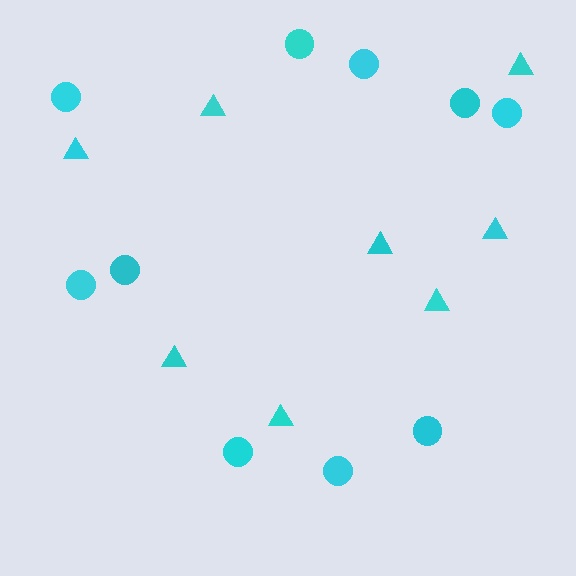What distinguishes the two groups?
There are 2 groups: one group of triangles (8) and one group of circles (10).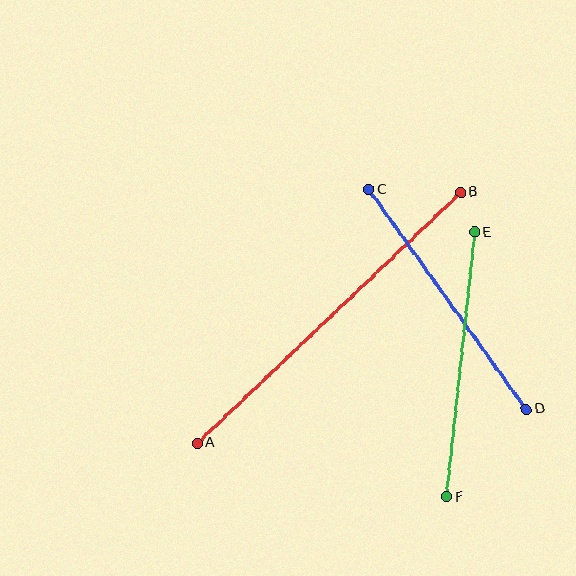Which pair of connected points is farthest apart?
Points A and B are farthest apart.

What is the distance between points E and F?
The distance is approximately 266 pixels.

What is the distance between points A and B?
The distance is approximately 364 pixels.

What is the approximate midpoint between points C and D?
The midpoint is at approximately (448, 299) pixels.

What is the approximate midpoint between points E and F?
The midpoint is at approximately (461, 365) pixels.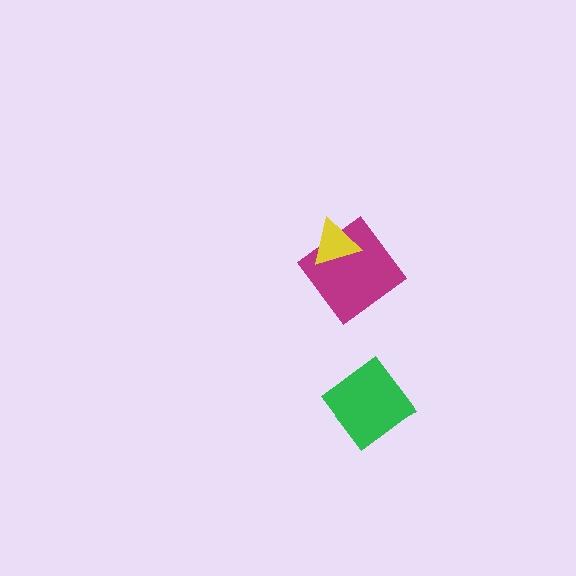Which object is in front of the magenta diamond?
The yellow triangle is in front of the magenta diamond.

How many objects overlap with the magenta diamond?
1 object overlaps with the magenta diamond.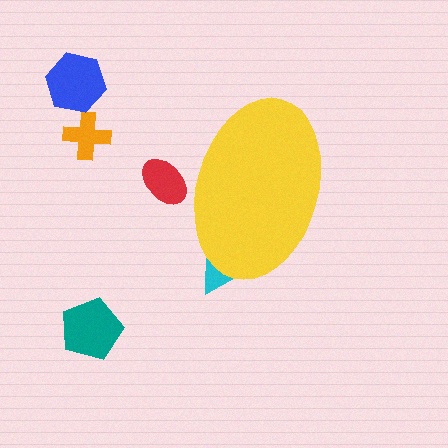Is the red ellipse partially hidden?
Yes, the red ellipse is partially hidden behind the yellow ellipse.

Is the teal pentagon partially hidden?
No, the teal pentagon is fully visible.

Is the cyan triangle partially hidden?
Yes, the cyan triangle is partially hidden behind the yellow ellipse.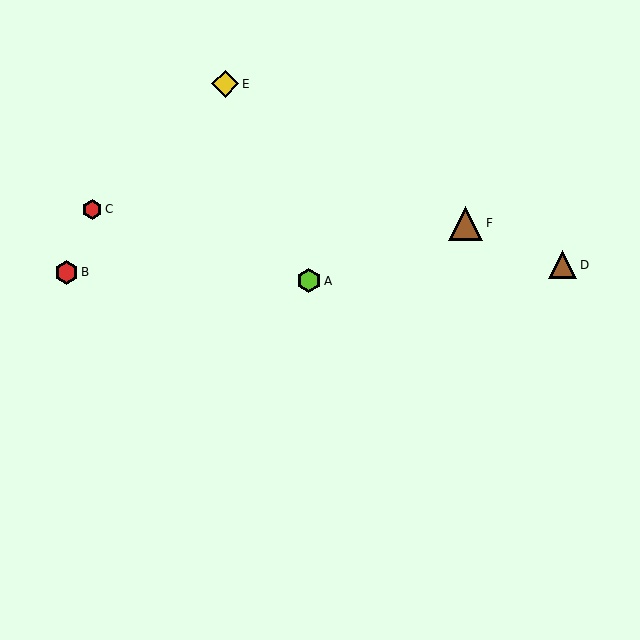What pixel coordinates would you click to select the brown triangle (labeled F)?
Click at (466, 223) to select the brown triangle F.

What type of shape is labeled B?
Shape B is a red hexagon.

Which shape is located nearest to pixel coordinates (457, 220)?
The brown triangle (labeled F) at (466, 223) is nearest to that location.